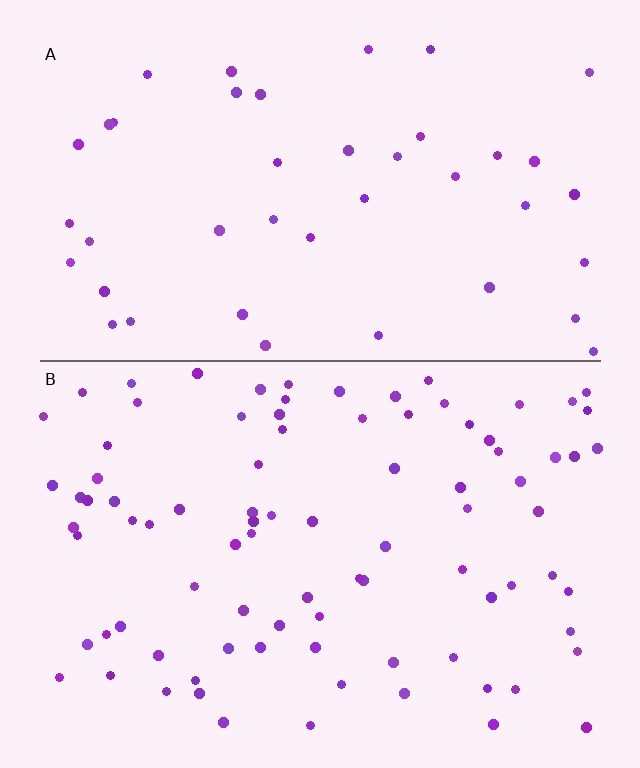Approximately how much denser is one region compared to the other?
Approximately 2.1× — region B over region A.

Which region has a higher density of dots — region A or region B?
B (the bottom).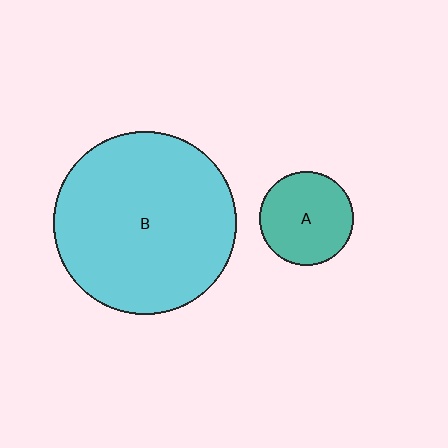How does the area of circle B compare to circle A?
Approximately 3.8 times.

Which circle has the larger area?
Circle B (cyan).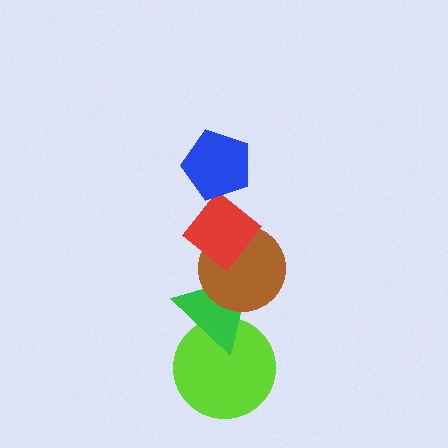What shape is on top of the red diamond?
The blue pentagon is on top of the red diamond.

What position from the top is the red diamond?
The red diamond is 2nd from the top.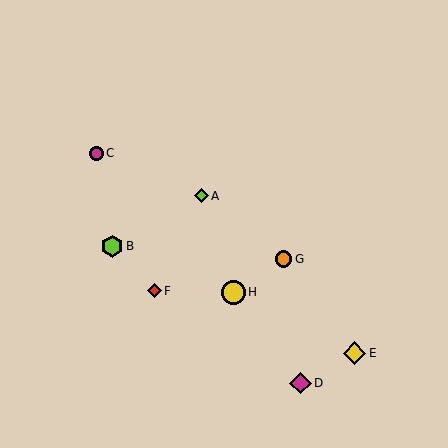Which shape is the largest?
The yellow circle (labeled H) is the largest.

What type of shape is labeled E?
Shape E is a yellow diamond.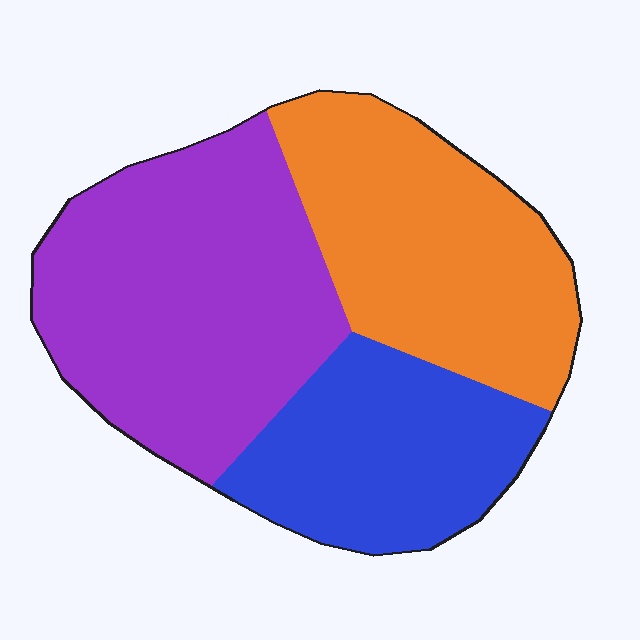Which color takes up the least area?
Blue, at roughly 25%.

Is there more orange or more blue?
Orange.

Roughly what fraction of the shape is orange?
Orange covers 33% of the shape.